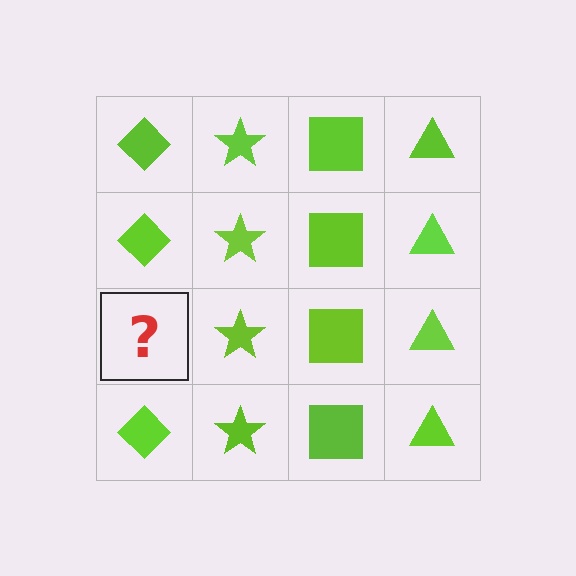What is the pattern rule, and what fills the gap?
The rule is that each column has a consistent shape. The gap should be filled with a lime diamond.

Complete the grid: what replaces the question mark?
The question mark should be replaced with a lime diamond.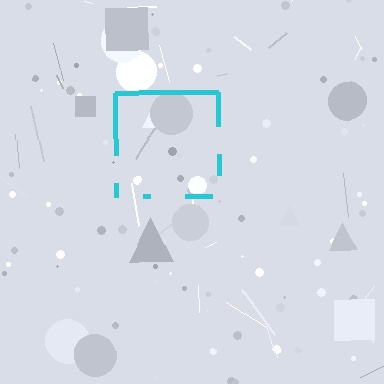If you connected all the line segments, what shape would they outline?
They would outline a square.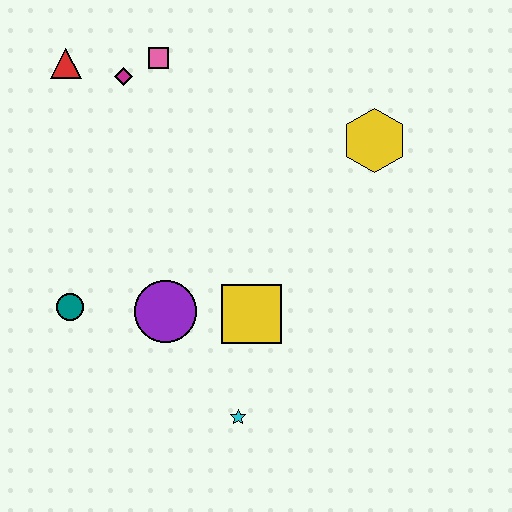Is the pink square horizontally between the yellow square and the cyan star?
No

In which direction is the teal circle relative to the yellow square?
The teal circle is to the left of the yellow square.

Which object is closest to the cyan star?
The yellow square is closest to the cyan star.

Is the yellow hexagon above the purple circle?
Yes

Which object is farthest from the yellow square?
The red triangle is farthest from the yellow square.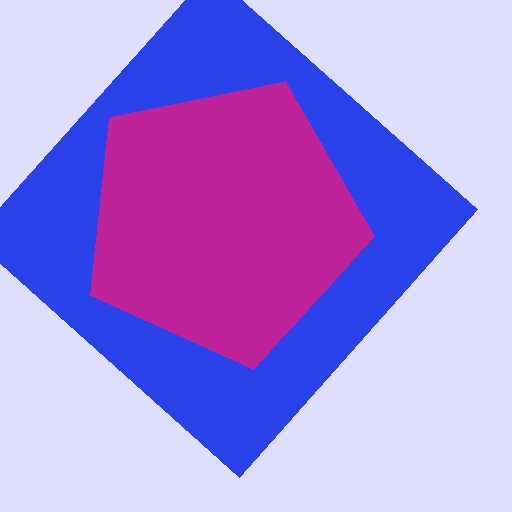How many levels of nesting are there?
2.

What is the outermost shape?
The blue diamond.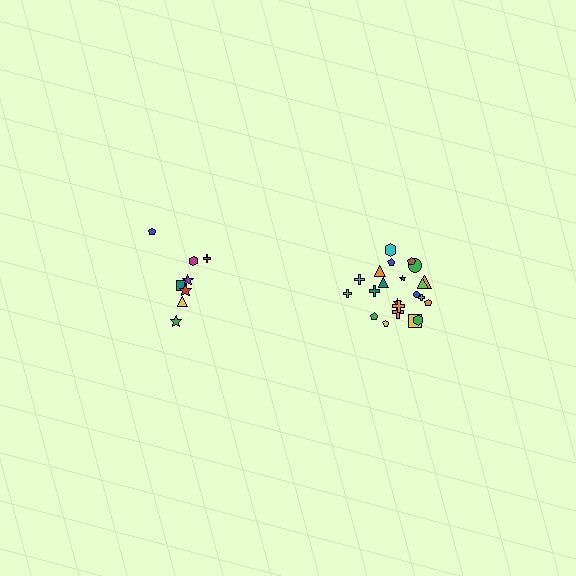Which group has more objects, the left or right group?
The right group.